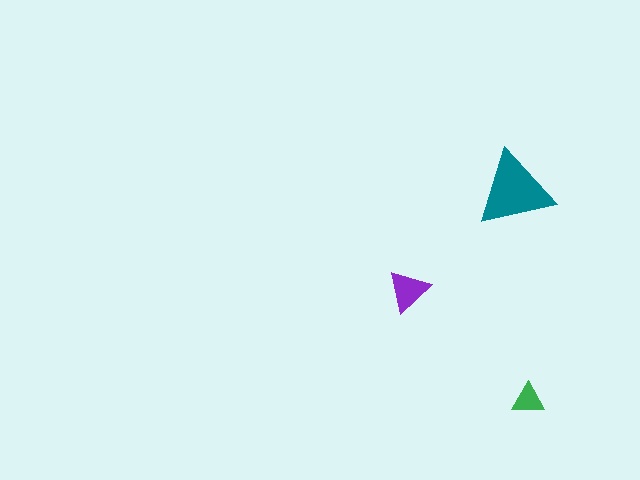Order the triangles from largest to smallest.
the teal one, the purple one, the green one.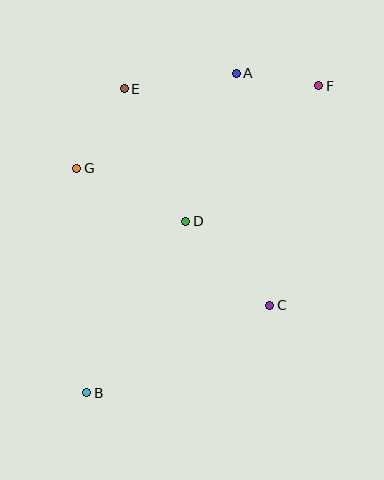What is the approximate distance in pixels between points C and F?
The distance between C and F is approximately 225 pixels.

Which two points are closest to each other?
Points A and F are closest to each other.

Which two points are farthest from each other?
Points B and F are farthest from each other.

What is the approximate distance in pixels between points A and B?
The distance between A and B is approximately 353 pixels.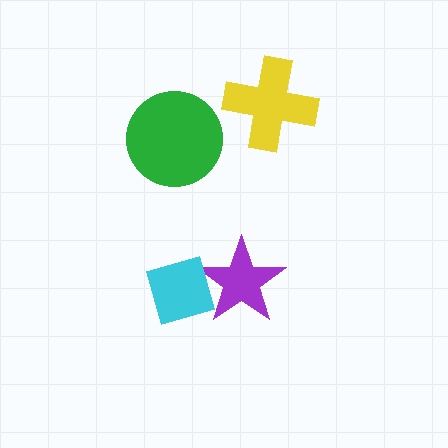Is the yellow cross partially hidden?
No, no other shape covers it.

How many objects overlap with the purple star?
1 object overlaps with the purple star.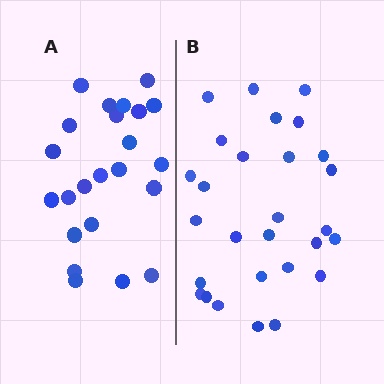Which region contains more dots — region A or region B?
Region B (the right region) has more dots.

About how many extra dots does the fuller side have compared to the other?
Region B has about 5 more dots than region A.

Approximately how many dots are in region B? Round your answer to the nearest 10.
About 30 dots. (The exact count is 28, which rounds to 30.)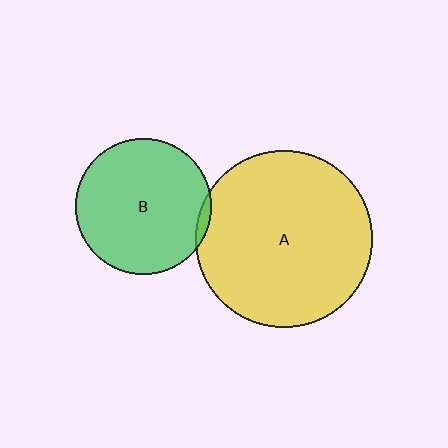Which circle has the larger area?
Circle A (yellow).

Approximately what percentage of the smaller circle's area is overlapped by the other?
Approximately 5%.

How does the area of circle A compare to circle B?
Approximately 1.7 times.